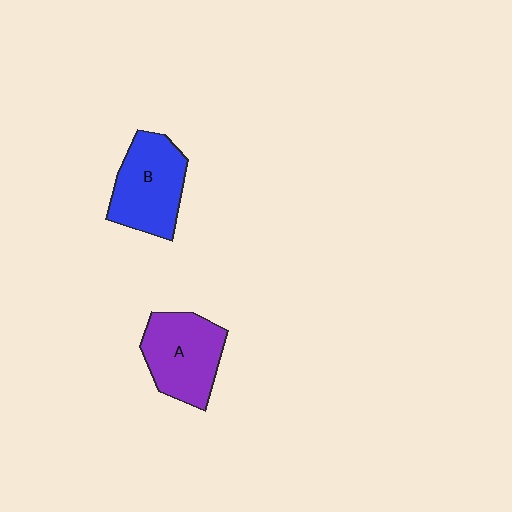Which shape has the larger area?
Shape B (blue).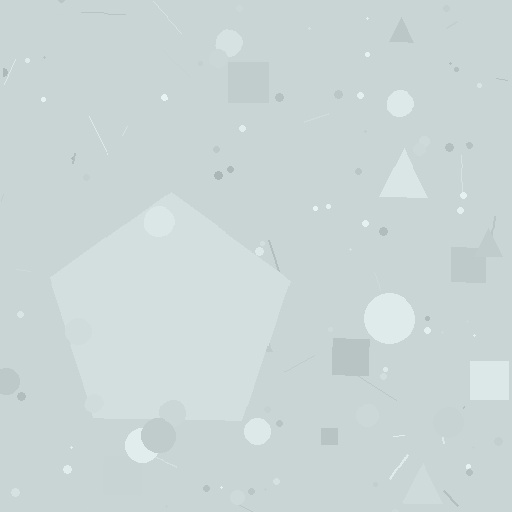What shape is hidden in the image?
A pentagon is hidden in the image.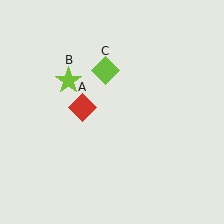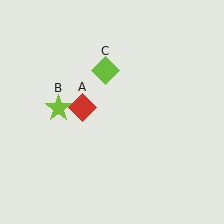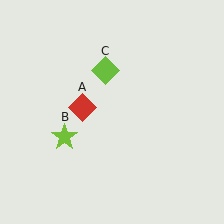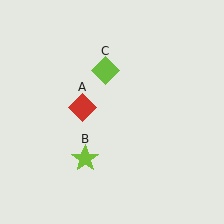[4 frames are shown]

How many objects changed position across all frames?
1 object changed position: lime star (object B).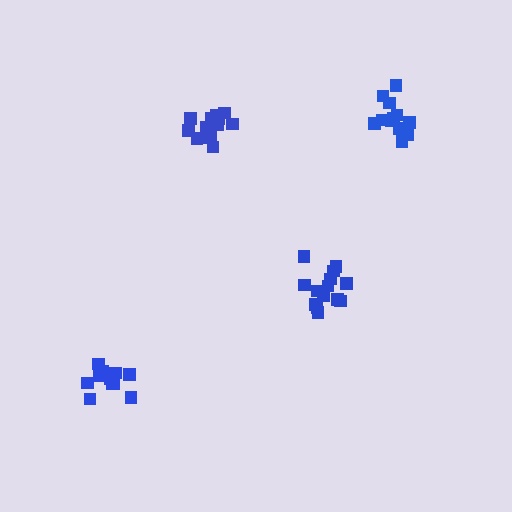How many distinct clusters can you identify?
There are 4 distinct clusters.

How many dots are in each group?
Group 1: 14 dots, Group 2: 12 dots, Group 3: 12 dots, Group 4: 16 dots (54 total).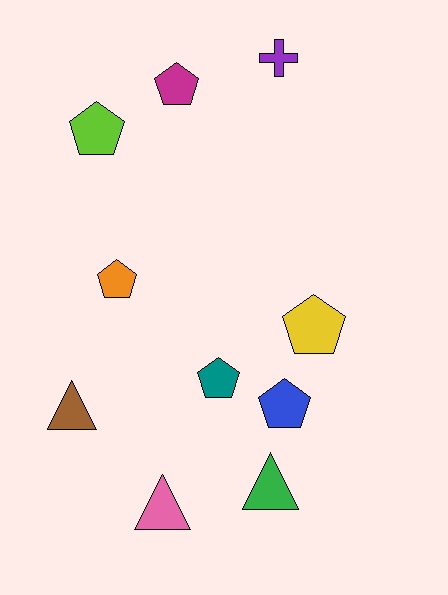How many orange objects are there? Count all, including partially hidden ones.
There is 1 orange object.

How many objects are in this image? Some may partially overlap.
There are 10 objects.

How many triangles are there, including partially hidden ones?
There are 3 triangles.